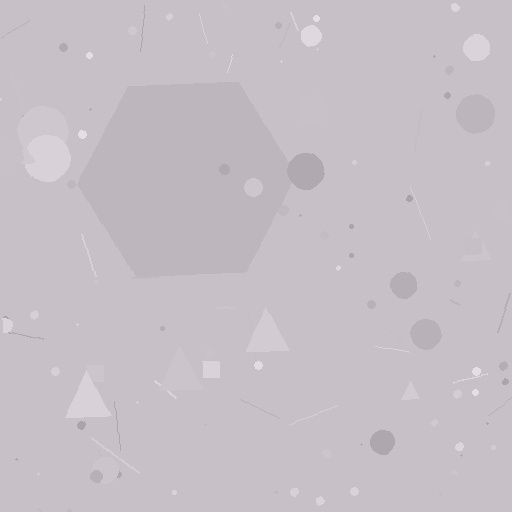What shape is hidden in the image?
A hexagon is hidden in the image.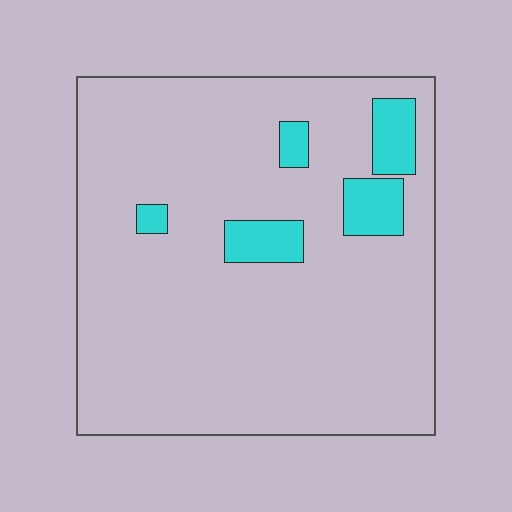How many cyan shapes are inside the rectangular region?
5.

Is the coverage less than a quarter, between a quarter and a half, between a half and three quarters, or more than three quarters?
Less than a quarter.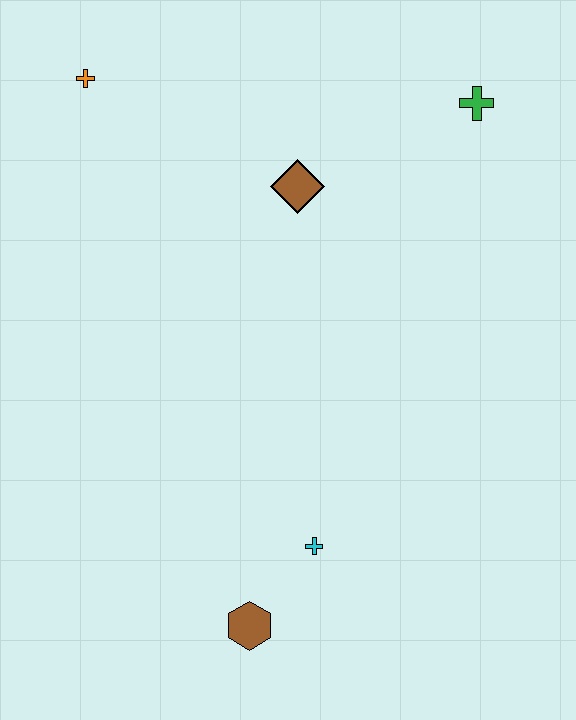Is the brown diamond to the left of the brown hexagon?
No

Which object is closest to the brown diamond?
The green cross is closest to the brown diamond.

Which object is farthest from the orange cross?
The brown hexagon is farthest from the orange cross.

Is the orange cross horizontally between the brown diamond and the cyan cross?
No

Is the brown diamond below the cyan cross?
No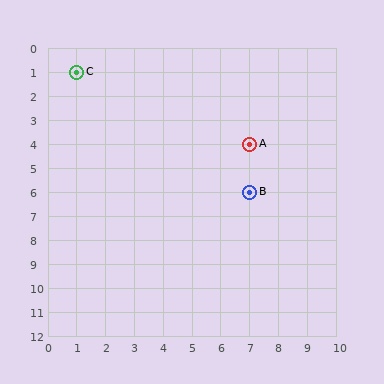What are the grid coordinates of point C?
Point C is at grid coordinates (1, 1).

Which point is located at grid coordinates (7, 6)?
Point B is at (7, 6).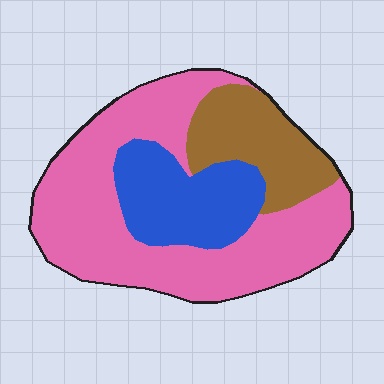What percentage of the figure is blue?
Blue takes up less than a quarter of the figure.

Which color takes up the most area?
Pink, at roughly 60%.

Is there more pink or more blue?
Pink.